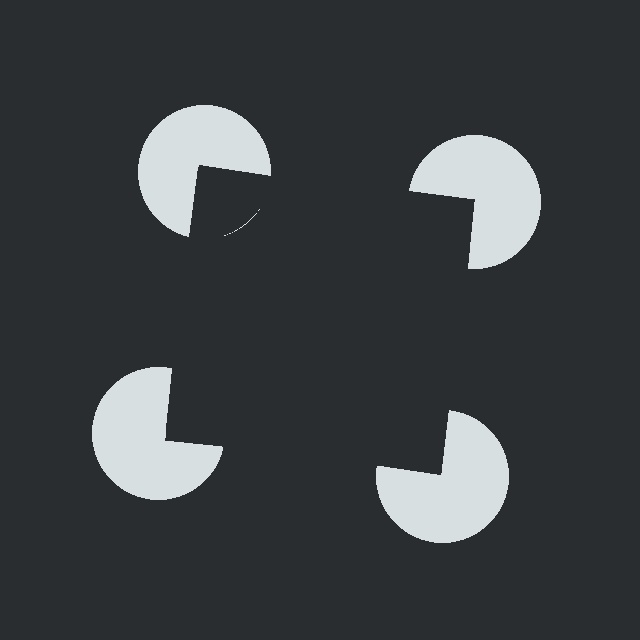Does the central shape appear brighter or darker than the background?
It typically appears slightly darker than the background, even though no actual brightness change is drawn.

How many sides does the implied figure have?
4 sides.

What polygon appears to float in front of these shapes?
An illusory square — its edges are inferred from the aligned wedge cuts in the pac-man discs, not physically drawn.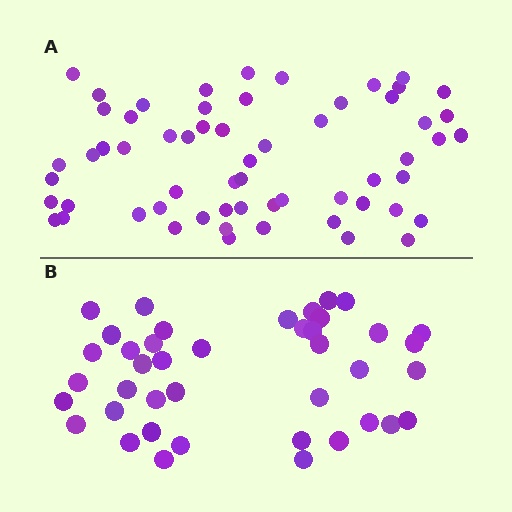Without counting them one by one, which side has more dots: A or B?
Region A (the top region) has more dots.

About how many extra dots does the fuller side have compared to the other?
Region A has approximately 20 more dots than region B.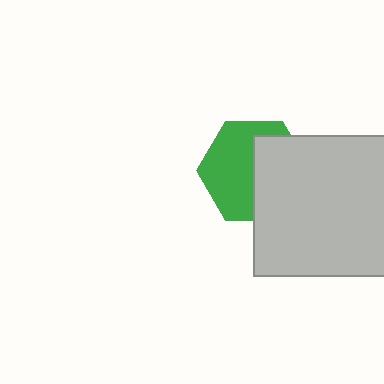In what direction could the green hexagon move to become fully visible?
The green hexagon could move left. That would shift it out from behind the light gray square entirely.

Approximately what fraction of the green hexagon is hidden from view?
Roughly 45% of the green hexagon is hidden behind the light gray square.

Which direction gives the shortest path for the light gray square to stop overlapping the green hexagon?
Moving right gives the shortest separation.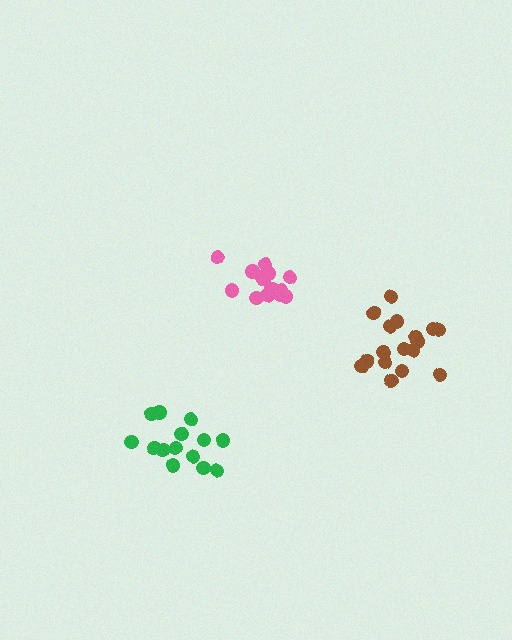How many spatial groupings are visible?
There are 3 spatial groupings.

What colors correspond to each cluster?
The clusters are colored: pink, brown, green.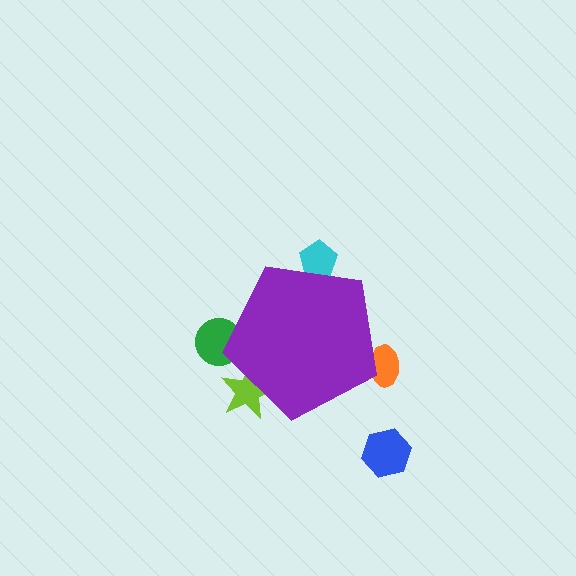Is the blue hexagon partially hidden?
No, the blue hexagon is fully visible.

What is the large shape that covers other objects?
A purple pentagon.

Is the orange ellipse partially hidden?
Yes, the orange ellipse is partially hidden behind the purple pentagon.